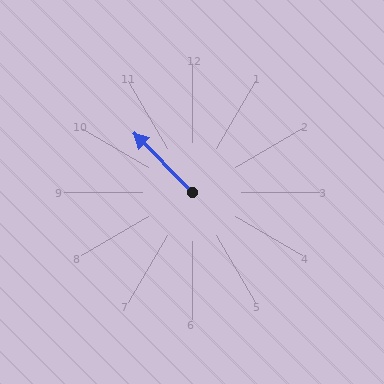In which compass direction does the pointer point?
Northwest.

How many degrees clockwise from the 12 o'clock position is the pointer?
Approximately 315 degrees.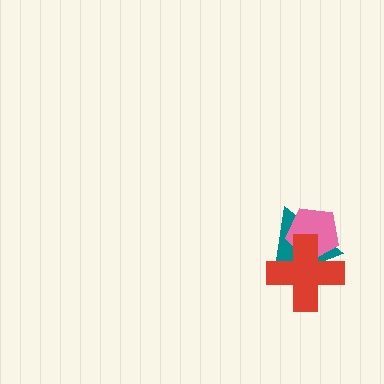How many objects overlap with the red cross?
2 objects overlap with the red cross.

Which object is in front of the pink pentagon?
The red cross is in front of the pink pentagon.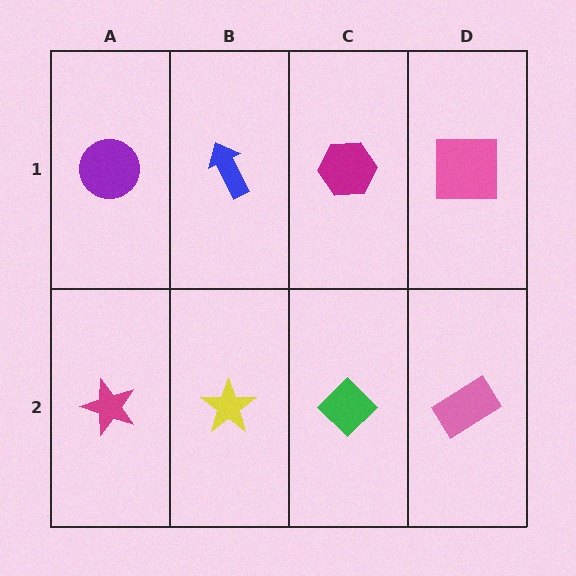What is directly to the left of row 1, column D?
A magenta hexagon.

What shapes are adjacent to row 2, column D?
A pink square (row 1, column D), a green diamond (row 2, column C).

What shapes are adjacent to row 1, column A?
A magenta star (row 2, column A), a blue arrow (row 1, column B).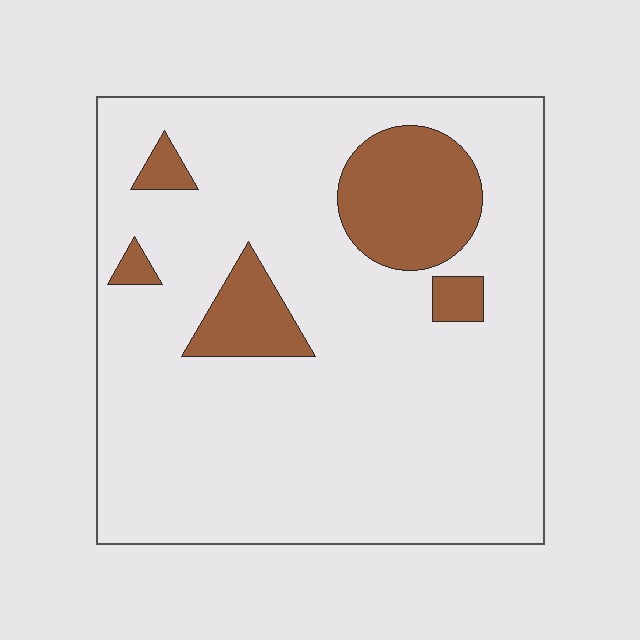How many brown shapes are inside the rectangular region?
5.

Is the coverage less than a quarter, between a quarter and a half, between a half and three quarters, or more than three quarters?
Less than a quarter.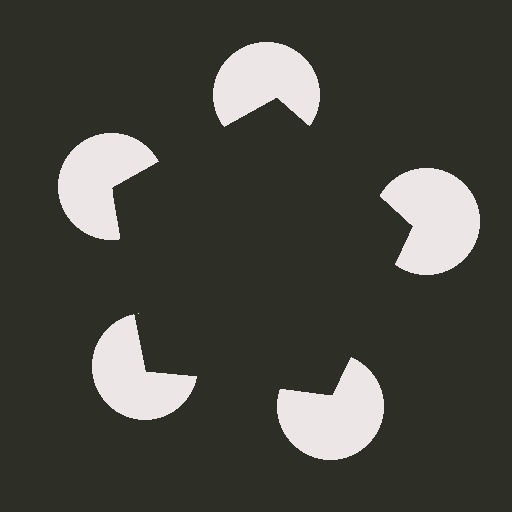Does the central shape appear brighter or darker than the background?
It typically appears slightly darker than the background, even though no actual brightness change is drawn.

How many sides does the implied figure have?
5 sides.